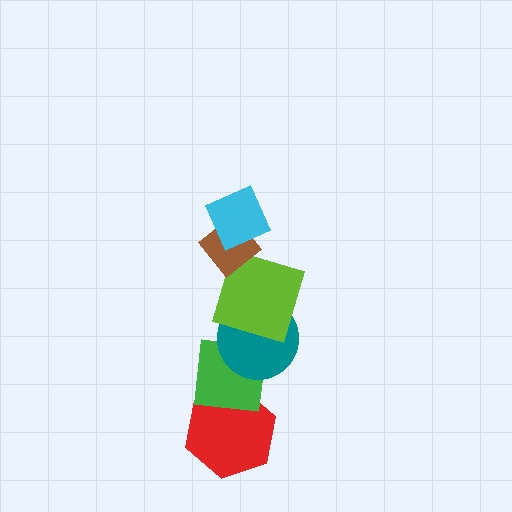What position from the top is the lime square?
The lime square is 3rd from the top.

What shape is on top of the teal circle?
The lime square is on top of the teal circle.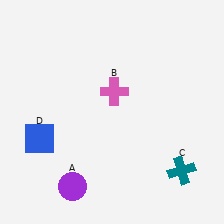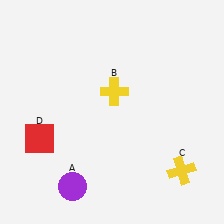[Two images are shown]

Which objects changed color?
B changed from pink to yellow. C changed from teal to yellow. D changed from blue to red.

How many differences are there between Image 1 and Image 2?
There are 3 differences between the two images.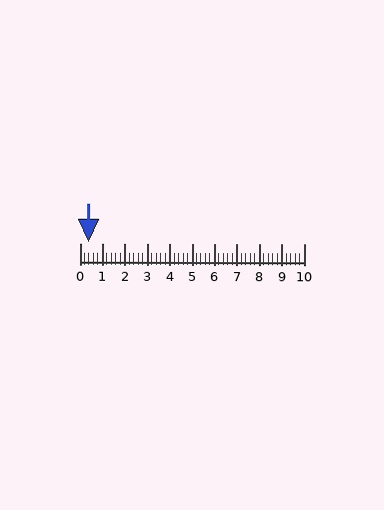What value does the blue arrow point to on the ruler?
The blue arrow points to approximately 0.4.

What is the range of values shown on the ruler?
The ruler shows values from 0 to 10.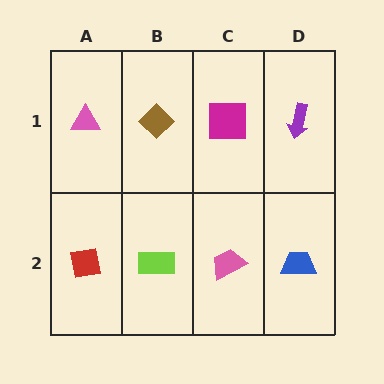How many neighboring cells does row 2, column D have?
2.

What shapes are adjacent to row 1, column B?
A lime rectangle (row 2, column B), a pink triangle (row 1, column A), a magenta square (row 1, column C).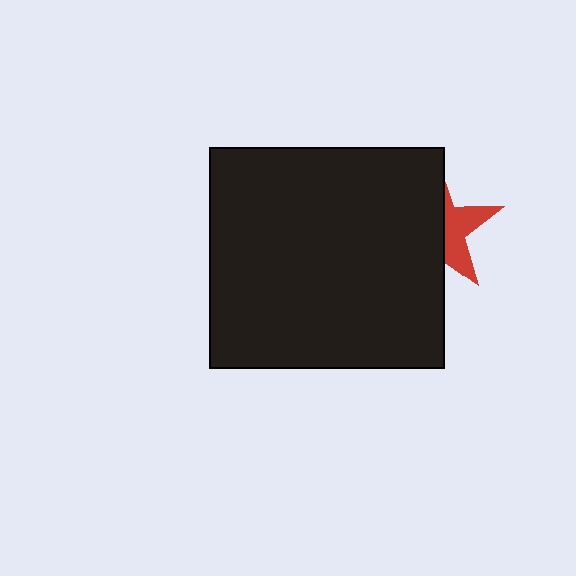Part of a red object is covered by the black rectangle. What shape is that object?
It is a star.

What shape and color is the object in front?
The object in front is a black rectangle.